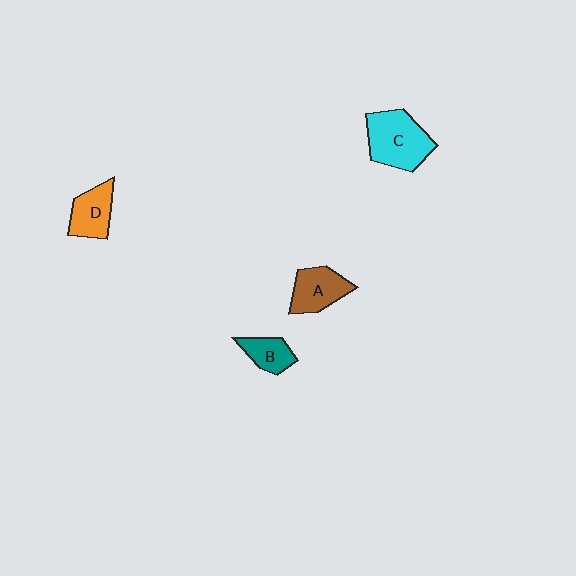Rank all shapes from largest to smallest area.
From largest to smallest: C (cyan), A (brown), D (orange), B (teal).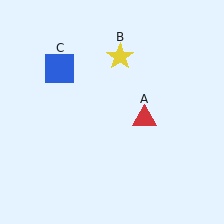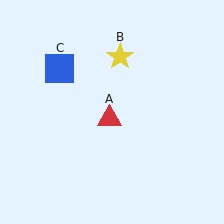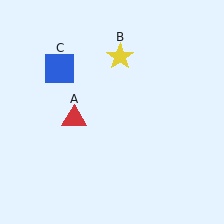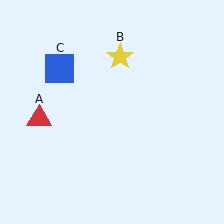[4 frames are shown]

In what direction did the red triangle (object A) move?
The red triangle (object A) moved left.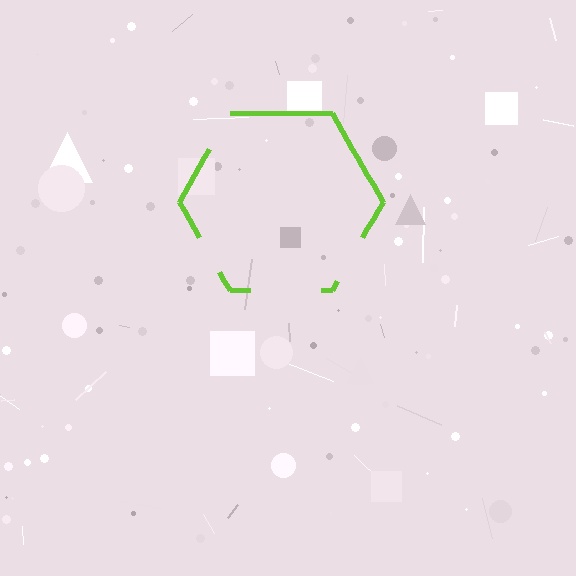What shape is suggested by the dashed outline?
The dashed outline suggests a hexagon.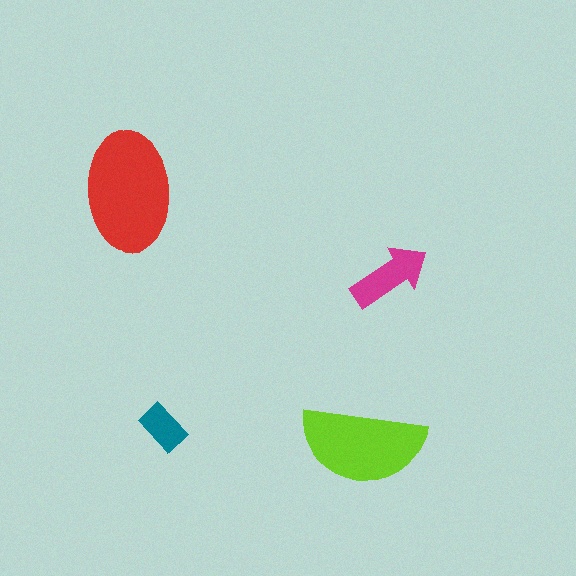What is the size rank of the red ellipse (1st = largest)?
1st.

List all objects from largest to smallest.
The red ellipse, the lime semicircle, the magenta arrow, the teal rectangle.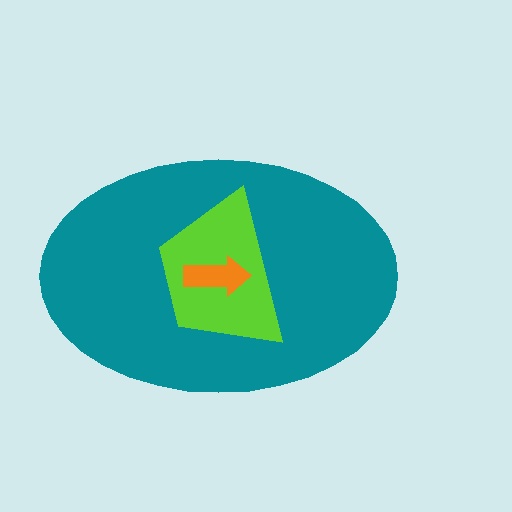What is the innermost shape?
The orange arrow.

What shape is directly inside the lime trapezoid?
The orange arrow.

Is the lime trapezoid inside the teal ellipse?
Yes.